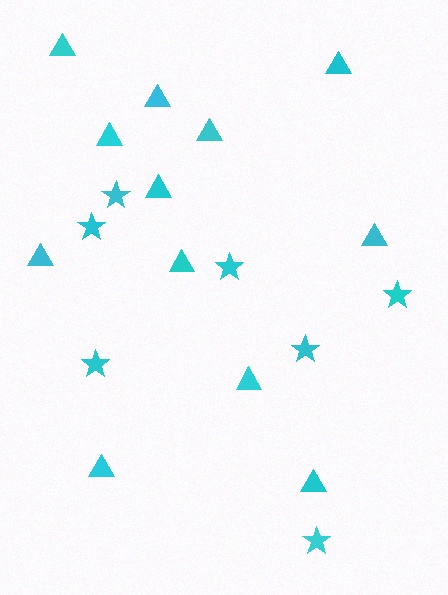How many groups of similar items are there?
There are 2 groups: one group of triangles (12) and one group of stars (7).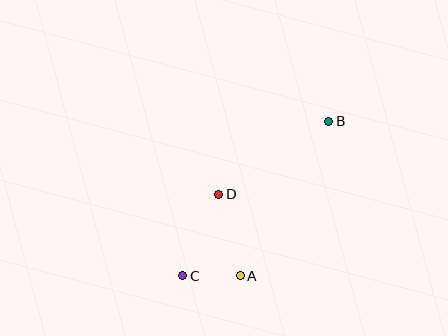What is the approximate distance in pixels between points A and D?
The distance between A and D is approximately 84 pixels.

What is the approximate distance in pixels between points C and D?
The distance between C and D is approximately 89 pixels.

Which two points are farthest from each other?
Points B and C are farthest from each other.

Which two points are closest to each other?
Points A and C are closest to each other.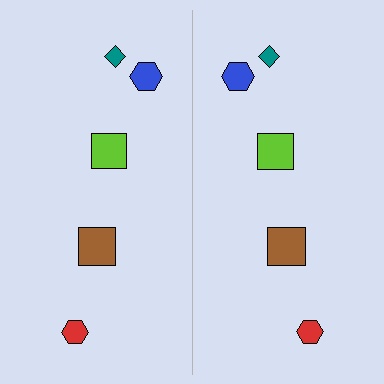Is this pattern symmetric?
Yes, this pattern has bilateral (reflection) symmetry.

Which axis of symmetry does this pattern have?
The pattern has a vertical axis of symmetry running through the center of the image.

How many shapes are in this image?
There are 10 shapes in this image.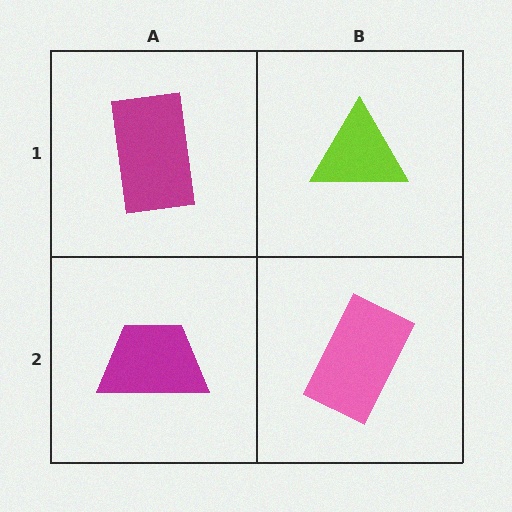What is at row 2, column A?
A magenta trapezoid.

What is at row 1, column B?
A lime triangle.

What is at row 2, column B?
A pink rectangle.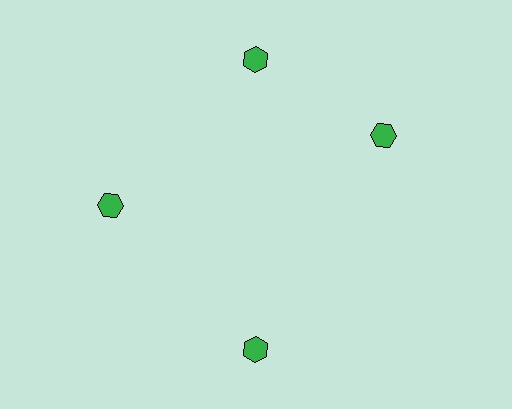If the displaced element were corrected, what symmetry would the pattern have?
It would have 4-fold rotational symmetry — the pattern would map onto itself every 90 degrees.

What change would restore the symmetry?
The symmetry would be restored by rotating it back into even spacing with its neighbors so that all 4 hexagons sit at equal angles and equal distance from the center.